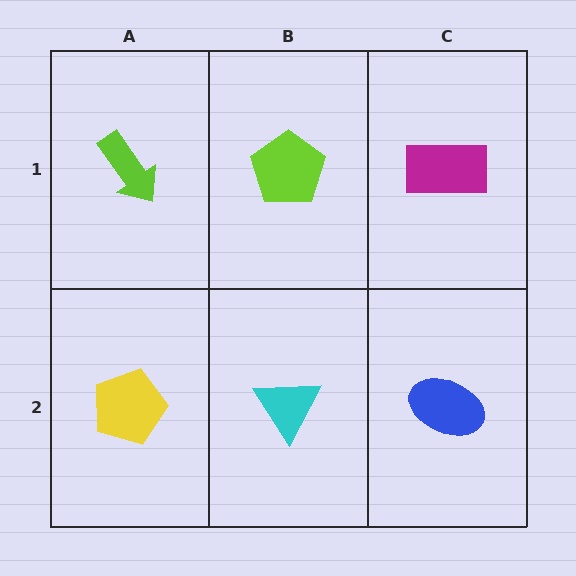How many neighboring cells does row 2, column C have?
2.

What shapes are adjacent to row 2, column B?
A lime pentagon (row 1, column B), a yellow pentagon (row 2, column A), a blue ellipse (row 2, column C).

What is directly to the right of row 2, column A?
A cyan triangle.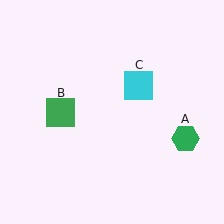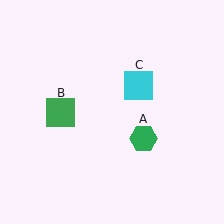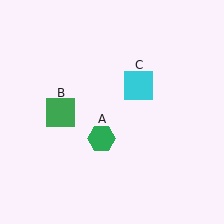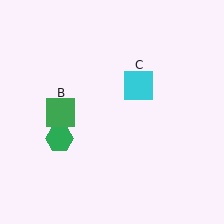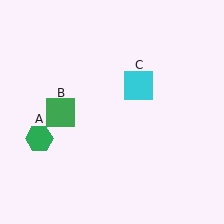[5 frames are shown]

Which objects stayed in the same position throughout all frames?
Green square (object B) and cyan square (object C) remained stationary.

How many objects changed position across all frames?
1 object changed position: green hexagon (object A).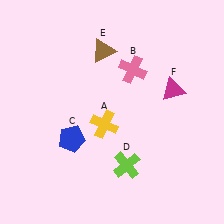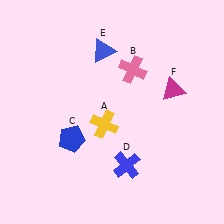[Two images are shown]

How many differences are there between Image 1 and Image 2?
There are 2 differences between the two images.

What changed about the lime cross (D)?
In Image 1, D is lime. In Image 2, it changed to blue.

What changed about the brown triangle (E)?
In Image 1, E is brown. In Image 2, it changed to blue.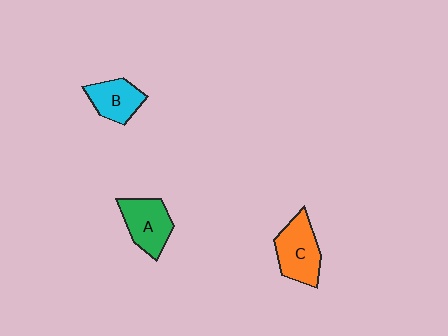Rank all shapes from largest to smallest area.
From largest to smallest: C (orange), A (green), B (cyan).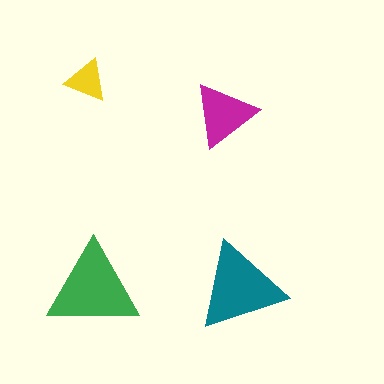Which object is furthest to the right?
The teal triangle is rightmost.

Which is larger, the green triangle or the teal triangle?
The green one.